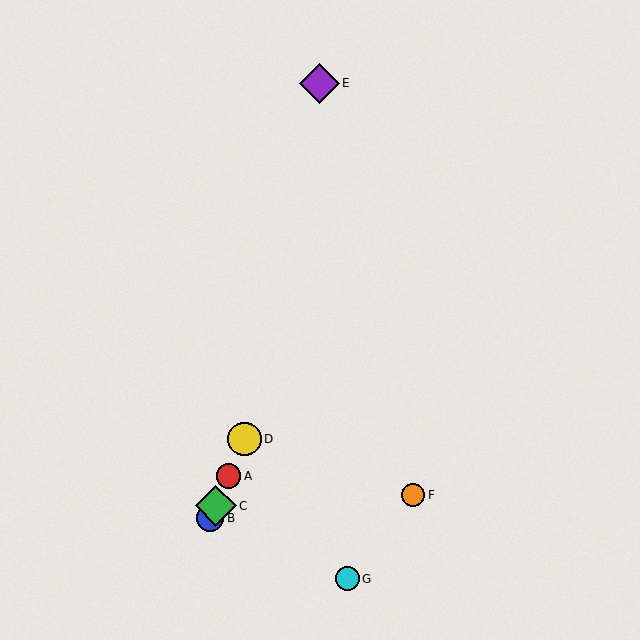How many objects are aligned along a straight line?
4 objects (A, B, C, D) are aligned along a straight line.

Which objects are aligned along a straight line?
Objects A, B, C, D are aligned along a straight line.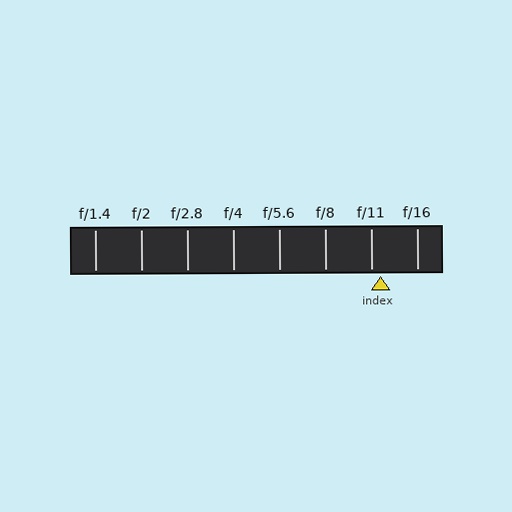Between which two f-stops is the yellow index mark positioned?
The index mark is between f/11 and f/16.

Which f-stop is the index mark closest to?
The index mark is closest to f/11.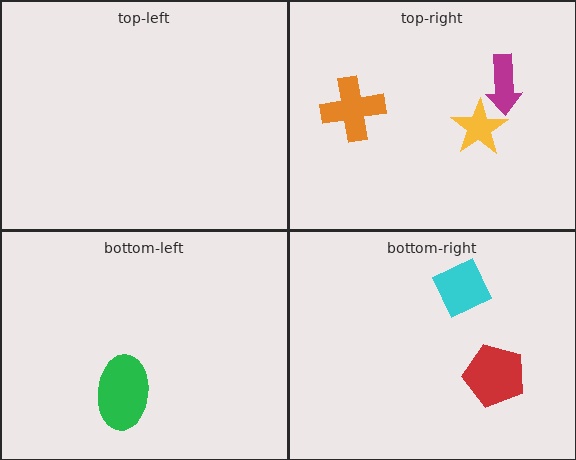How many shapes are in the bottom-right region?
2.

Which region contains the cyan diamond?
The bottom-right region.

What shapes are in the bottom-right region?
The red pentagon, the cyan diamond.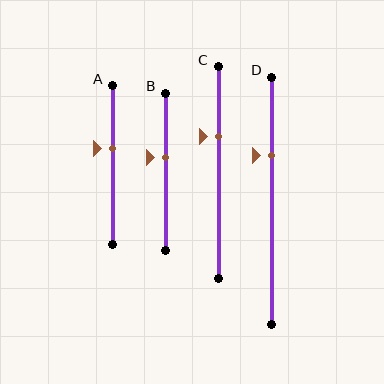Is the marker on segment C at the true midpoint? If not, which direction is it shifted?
No, the marker on segment C is shifted upward by about 17% of the segment length.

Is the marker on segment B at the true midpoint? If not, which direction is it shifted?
No, the marker on segment B is shifted upward by about 9% of the segment length.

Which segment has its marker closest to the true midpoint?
Segment B has its marker closest to the true midpoint.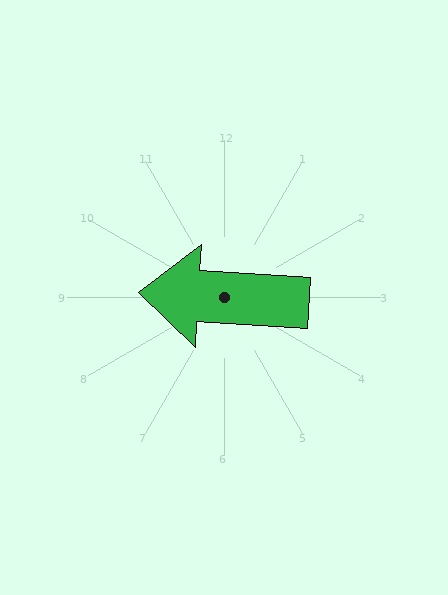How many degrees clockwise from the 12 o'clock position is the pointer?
Approximately 273 degrees.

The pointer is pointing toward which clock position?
Roughly 9 o'clock.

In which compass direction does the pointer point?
West.